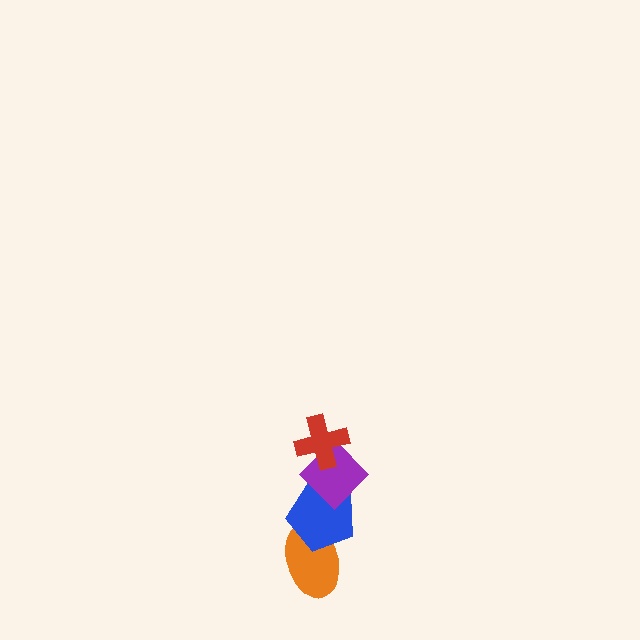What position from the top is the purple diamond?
The purple diamond is 2nd from the top.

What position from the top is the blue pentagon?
The blue pentagon is 3rd from the top.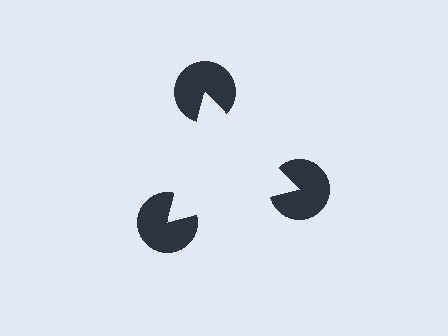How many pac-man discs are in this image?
There are 3 — one at each vertex of the illusory triangle.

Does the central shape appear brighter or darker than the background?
It typically appears slightly brighter than the background, even though no actual brightness change is drawn.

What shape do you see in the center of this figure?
An illusory triangle — its edges are inferred from the aligned wedge cuts in the pac-man discs, not physically drawn.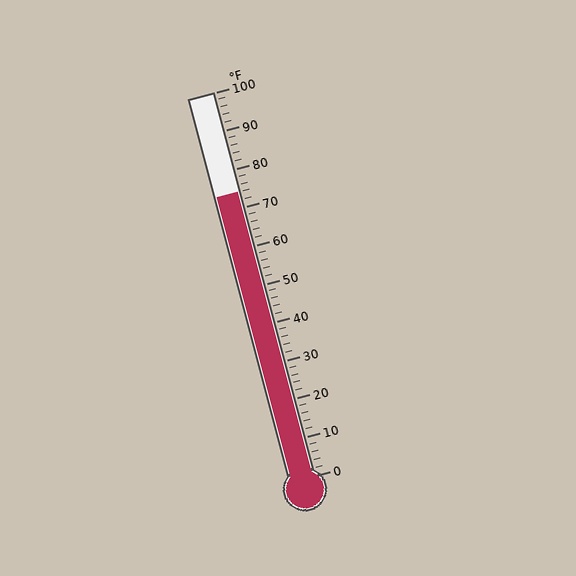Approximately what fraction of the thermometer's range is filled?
The thermometer is filled to approximately 75% of its range.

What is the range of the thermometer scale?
The thermometer scale ranges from 0°F to 100°F.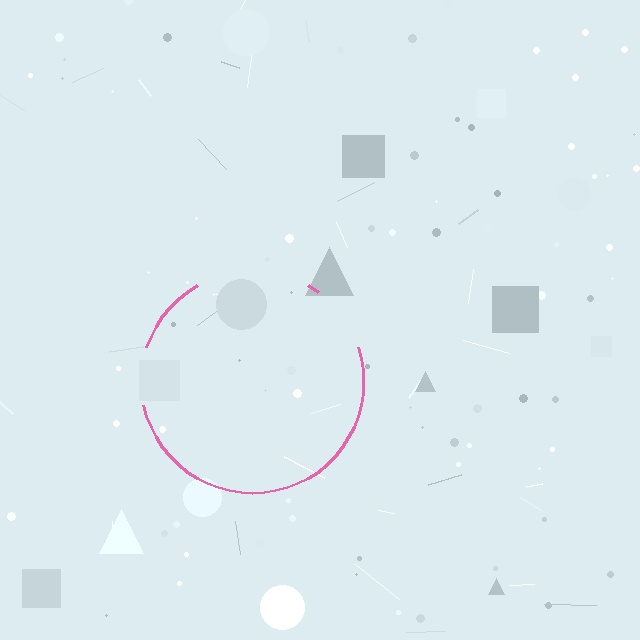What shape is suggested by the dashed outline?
The dashed outline suggests a circle.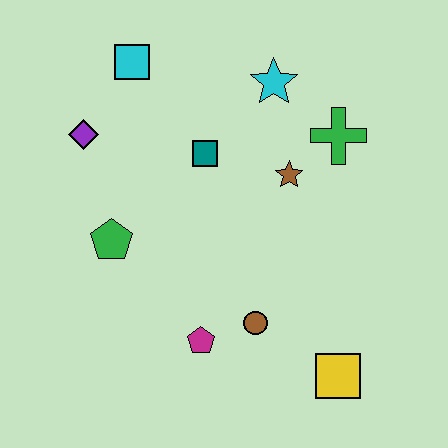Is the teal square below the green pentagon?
No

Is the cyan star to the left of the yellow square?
Yes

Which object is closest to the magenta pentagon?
The brown circle is closest to the magenta pentagon.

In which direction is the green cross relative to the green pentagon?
The green cross is to the right of the green pentagon.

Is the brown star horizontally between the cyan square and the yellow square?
Yes